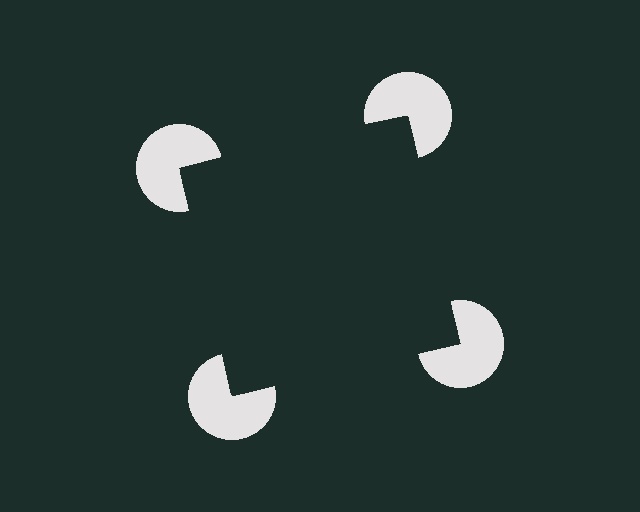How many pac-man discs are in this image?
There are 4 — one at each vertex of the illusory square.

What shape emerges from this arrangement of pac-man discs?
An illusory square — its edges are inferred from the aligned wedge cuts in the pac-man discs, not physically drawn.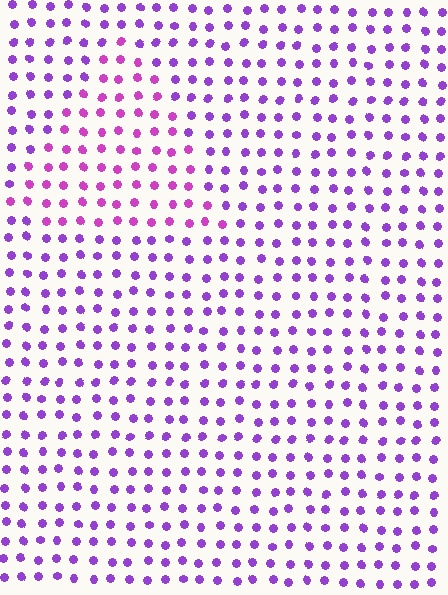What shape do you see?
I see a triangle.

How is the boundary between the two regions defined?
The boundary is defined purely by a slight shift in hue (about 29 degrees). Spacing, size, and orientation are identical on both sides.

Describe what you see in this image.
The image is filled with small purple elements in a uniform arrangement. A triangle-shaped region is visible where the elements are tinted to a slightly different hue, forming a subtle color boundary.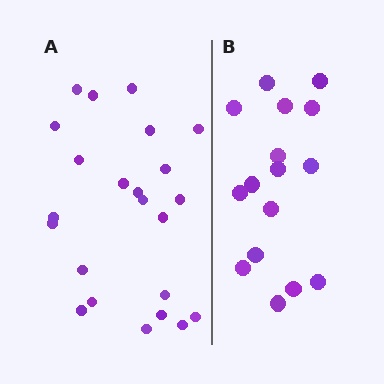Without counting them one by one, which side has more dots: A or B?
Region A (the left region) has more dots.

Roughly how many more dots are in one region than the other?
Region A has roughly 8 or so more dots than region B.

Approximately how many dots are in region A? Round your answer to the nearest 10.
About 20 dots. (The exact count is 23, which rounds to 20.)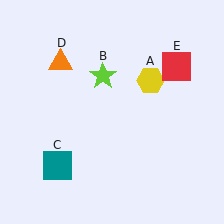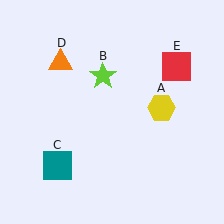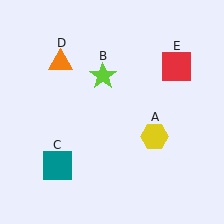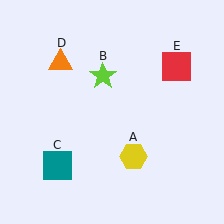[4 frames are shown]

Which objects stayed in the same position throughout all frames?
Lime star (object B) and teal square (object C) and orange triangle (object D) and red square (object E) remained stationary.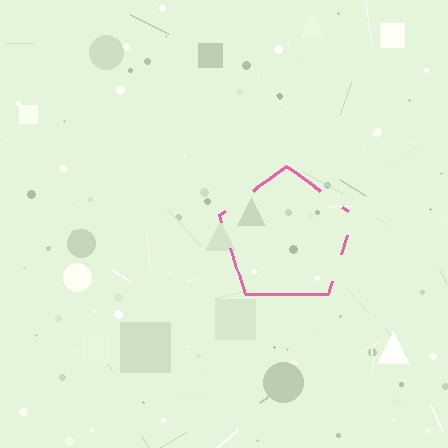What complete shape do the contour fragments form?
The contour fragments form a pentagon.